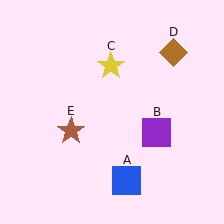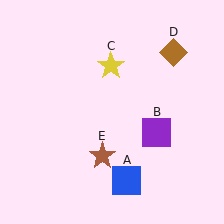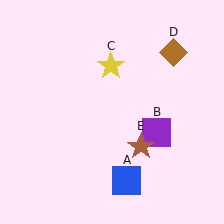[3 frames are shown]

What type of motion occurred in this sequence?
The brown star (object E) rotated counterclockwise around the center of the scene.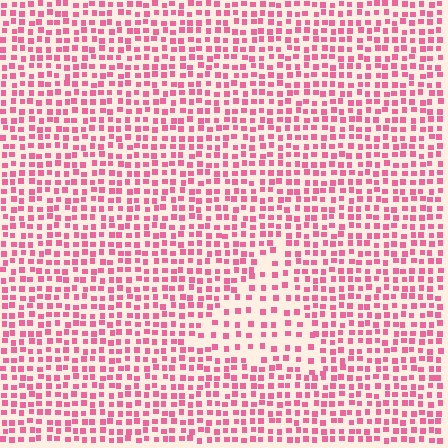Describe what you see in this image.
The image contains small pink elements arranged at two different densities. A triangle-shaped region is visible where the elements are less densely packed than the surrounding area.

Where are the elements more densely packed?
The elements are more densely packed outside the triangle boundary.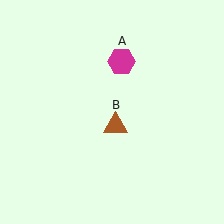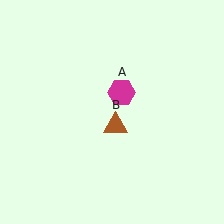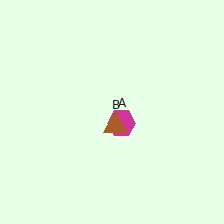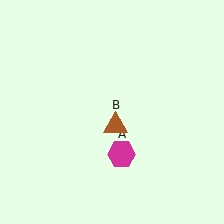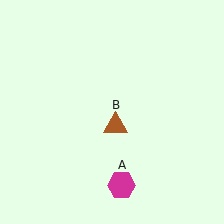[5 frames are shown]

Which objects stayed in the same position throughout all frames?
Brown triangle (object B) remained stationary.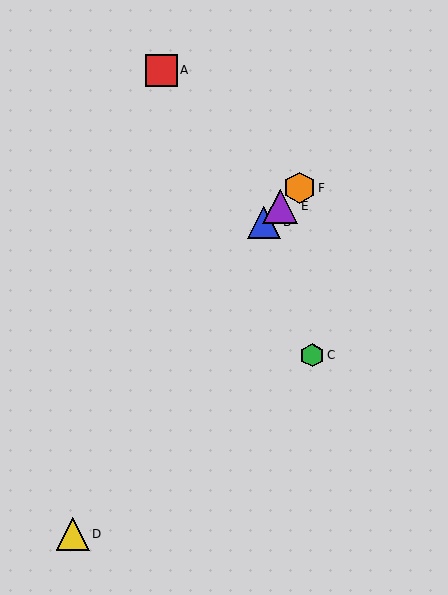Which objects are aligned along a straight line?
Objects B, E, F are aligned along a straight line.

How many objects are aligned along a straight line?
3 objects (B, E, F) are aligned along a straight line.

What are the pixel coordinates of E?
Object E is at (280, 206).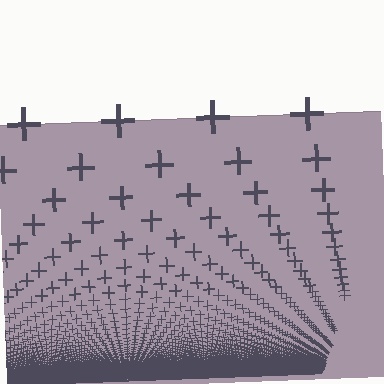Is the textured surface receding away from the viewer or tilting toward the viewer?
The surface appears to tilt toward the viewer. Texture elements get larger and sparser toward the top.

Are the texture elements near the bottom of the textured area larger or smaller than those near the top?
Smaller. The gradient is inverted — elements near the bottom are smaller and denser.